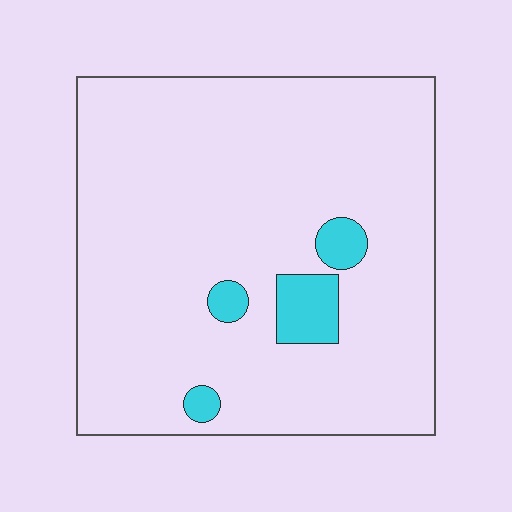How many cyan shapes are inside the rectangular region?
4.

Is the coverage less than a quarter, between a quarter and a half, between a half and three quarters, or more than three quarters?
Less than a quarter.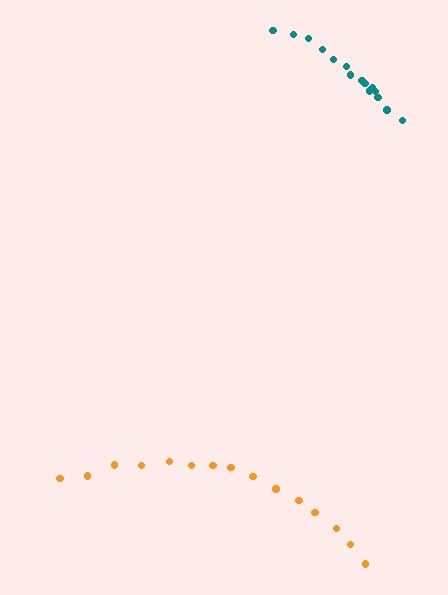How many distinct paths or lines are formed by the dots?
There are 2 distinct paths.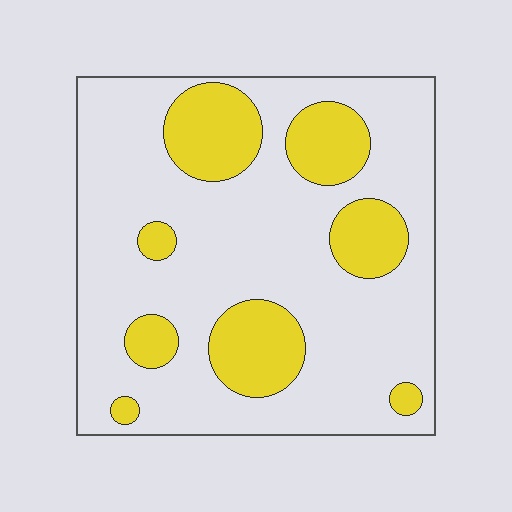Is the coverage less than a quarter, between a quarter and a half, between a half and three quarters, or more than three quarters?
Less than a quarter.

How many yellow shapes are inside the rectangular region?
8.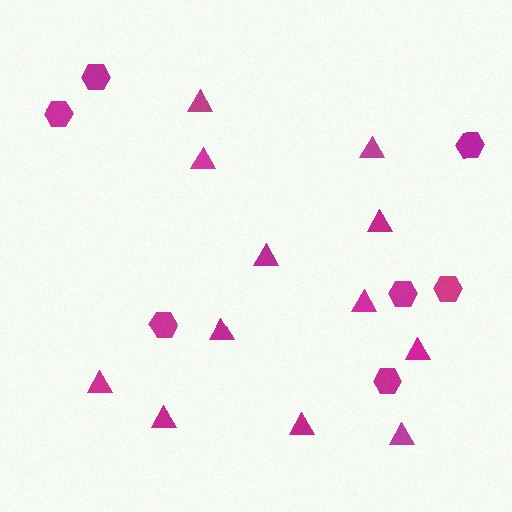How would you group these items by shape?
There are 2 groups: one group of triangles (12) and one group of hexagons (7).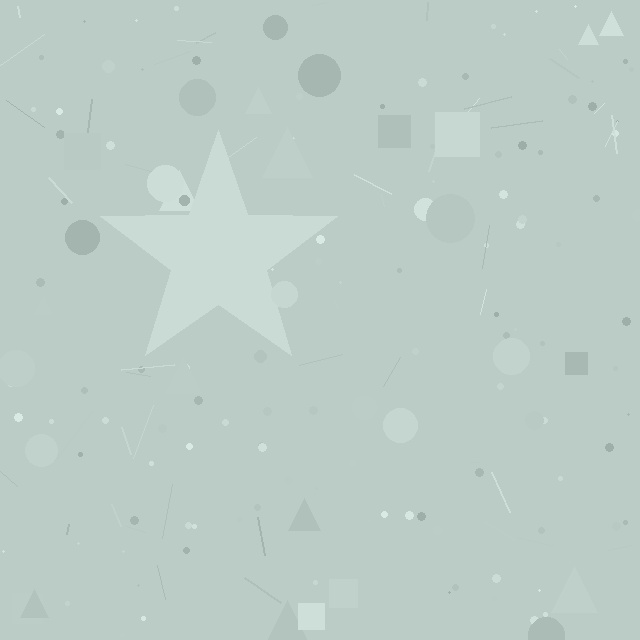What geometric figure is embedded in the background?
A star is embedded in the background.